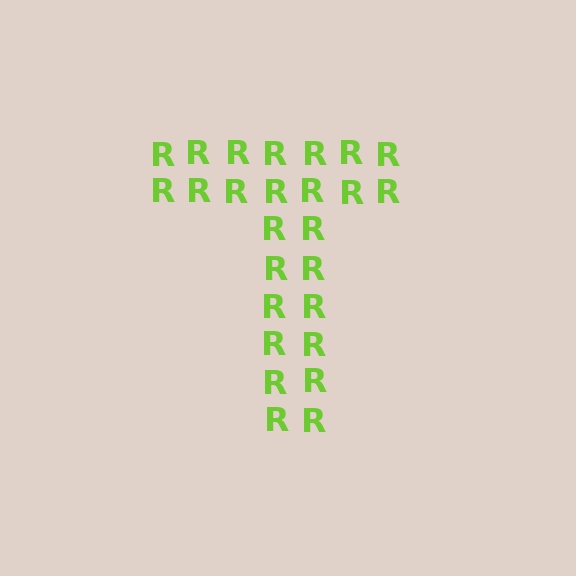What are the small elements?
The small elements are letter R's.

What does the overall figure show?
The overall figure shows the letter T.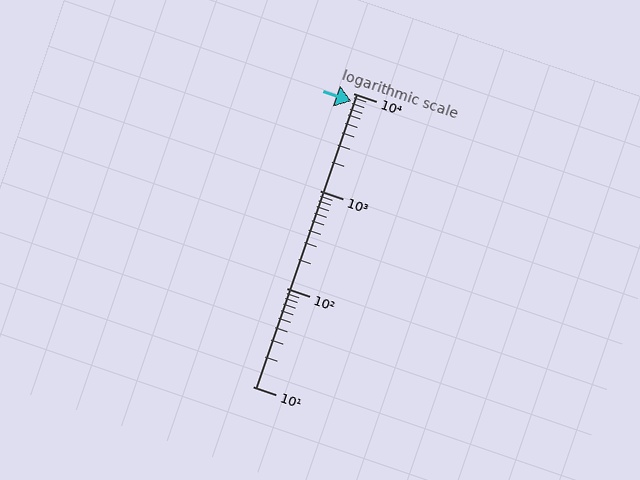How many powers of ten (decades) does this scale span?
The scale spans 3 decades, from 10 to 10000.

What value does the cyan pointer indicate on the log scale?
The pointer indicates approximately 8300.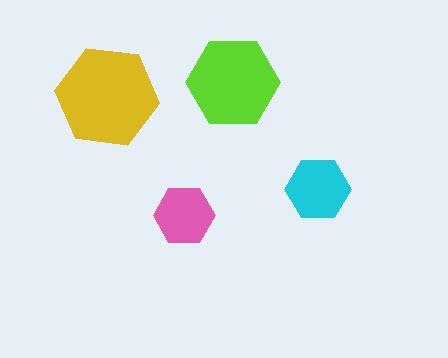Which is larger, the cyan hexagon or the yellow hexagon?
The yellow one.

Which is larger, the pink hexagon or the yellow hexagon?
The yellow one.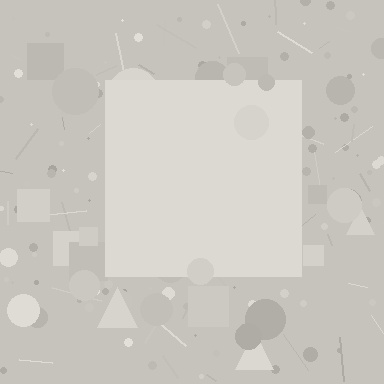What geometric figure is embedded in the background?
A square is embedded in the background.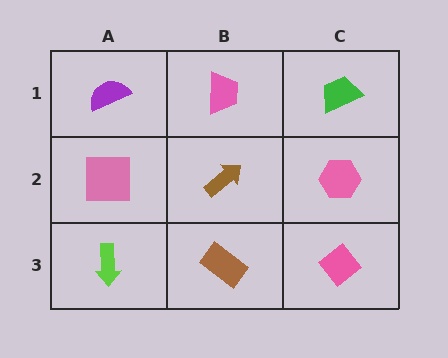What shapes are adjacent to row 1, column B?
A brown arrow (row 2, column B), a purple semicircle (row 1, column A), a green trapezoid (row 1, column C).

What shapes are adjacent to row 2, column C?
A green trapezoid (row 1, column C), a pink diamond (row 3, column C), a brown arrow (row 2, column B).